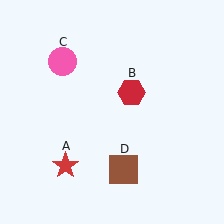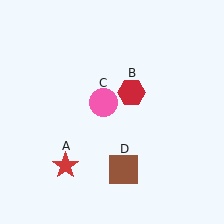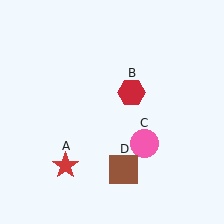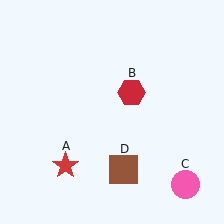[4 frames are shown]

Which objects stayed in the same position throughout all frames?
Red star (object A) and red hexagon (object B) and brown square (object D) remained stationary.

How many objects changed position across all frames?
1 object changed position: pink circle (object C).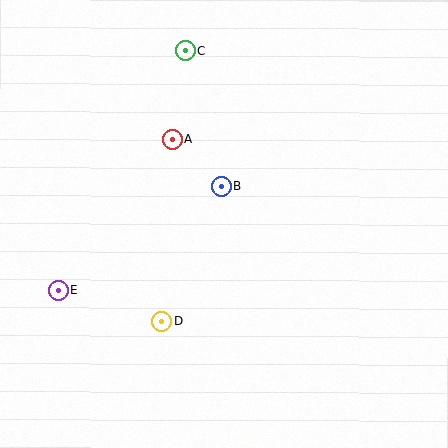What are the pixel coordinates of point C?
Point C is at (185, 51).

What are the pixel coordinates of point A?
Point A is at (173, 139).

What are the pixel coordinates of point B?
Point B is at (222, 186).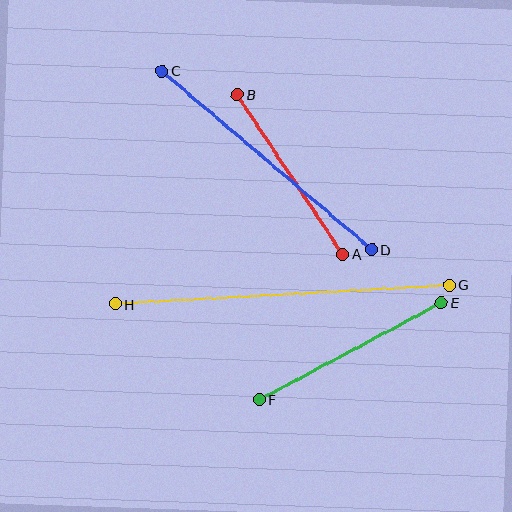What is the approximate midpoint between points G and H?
The midpoint is at approximately (282, 294) pixels.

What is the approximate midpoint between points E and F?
The midpoint is at approximately (350, 351) pixels.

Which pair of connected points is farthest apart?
Points G and H are farthest apart.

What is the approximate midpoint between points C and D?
The midpoint is at approximately (267, 160) pixels.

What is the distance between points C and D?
The distance is approximately 276 pixels.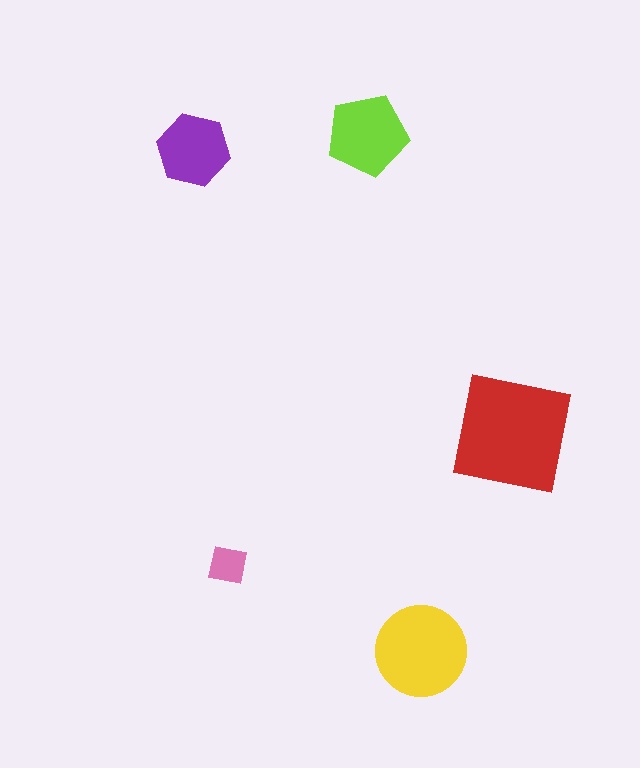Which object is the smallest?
The pink square.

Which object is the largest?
The red square.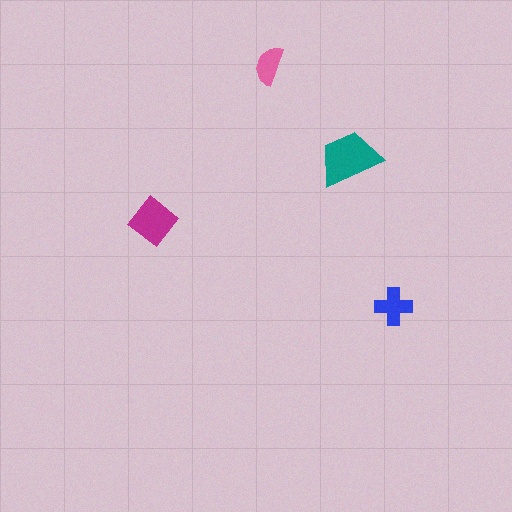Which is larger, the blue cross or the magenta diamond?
The magenta diamond.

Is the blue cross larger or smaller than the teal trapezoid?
Smaller.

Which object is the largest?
The teal trapezoid.